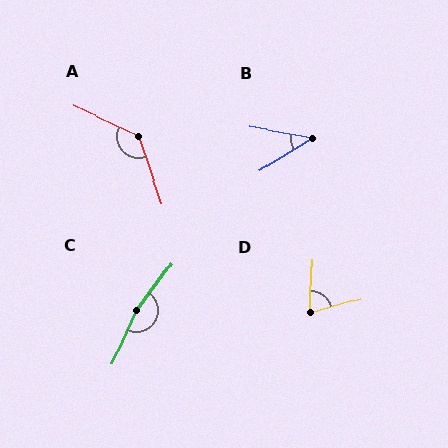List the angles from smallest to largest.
B (41°), D (72°), A (134°), C (168°).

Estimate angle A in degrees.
Approximately 134 degrees.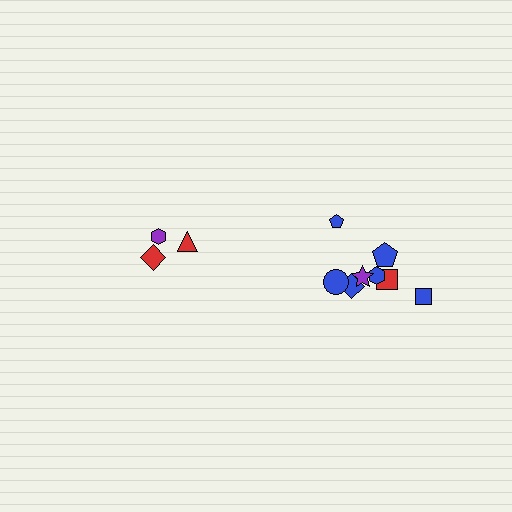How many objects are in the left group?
There are 3 objects.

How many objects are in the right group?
There are 8 objects.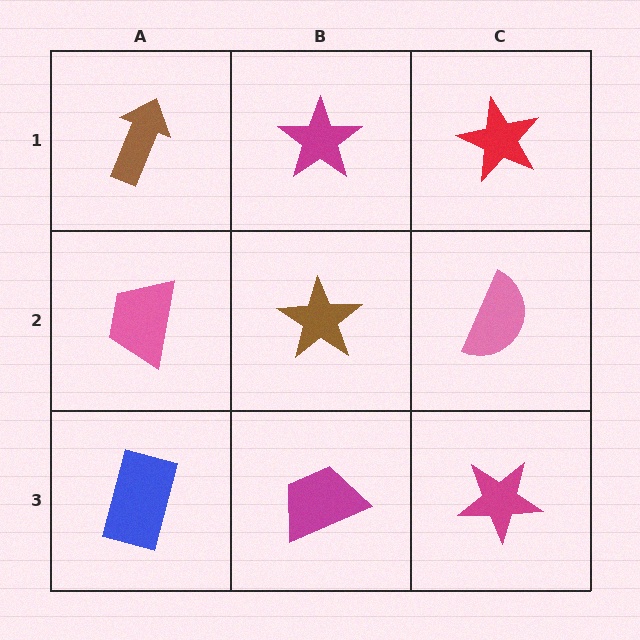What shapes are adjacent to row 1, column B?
A brown star (row 2, column B), a brown arrow (row 1, column A), a red star (row 1, column C).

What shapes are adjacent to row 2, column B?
A magenta star (row 1, column B), a magenta trapezoid (row 3, column B), a pink trapezoid (row 2, column A), a pink semicircle (row 2, column C).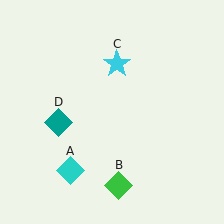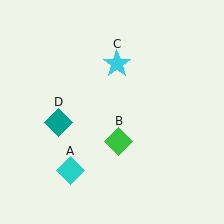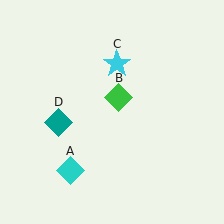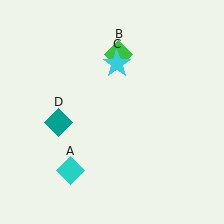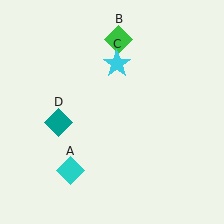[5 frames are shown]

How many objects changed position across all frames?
1 object changed position: green diamond (object B).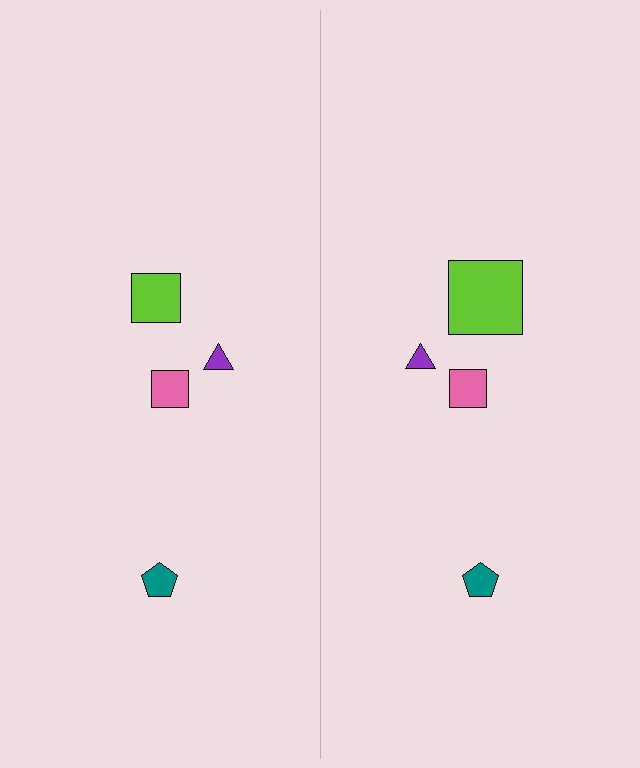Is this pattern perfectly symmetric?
No, the pattern is not perfectly symmetric. The lime square on the right side has a different size than its mirror counterpart.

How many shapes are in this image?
There are 8 shapes in this image.